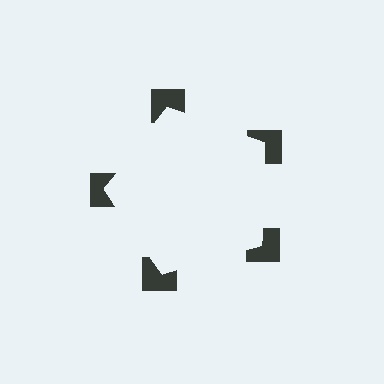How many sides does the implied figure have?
5 sides.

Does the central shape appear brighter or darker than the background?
It typically appears slightly brighter than the background, even though no actual brightness change is drawn.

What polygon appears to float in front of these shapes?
An illusory pentagon — its edges are inferred from the aligned wedge cuts in the notched squares, not physically drawn.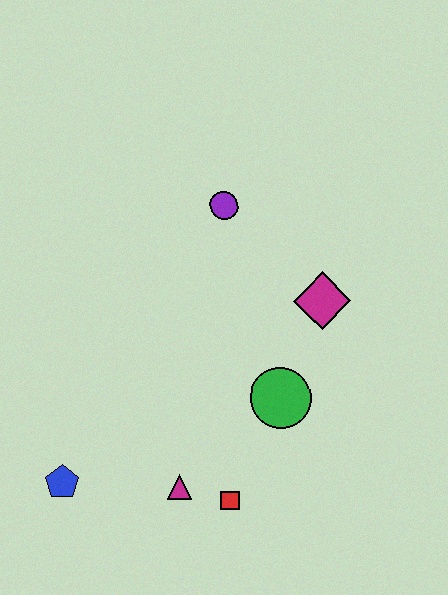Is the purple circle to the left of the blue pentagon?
No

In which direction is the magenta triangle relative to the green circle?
The magenta triangle is to the left of the green circle.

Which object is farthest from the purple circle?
The blue pentagon is farthest from the purple circle.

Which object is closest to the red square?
The magenta triangle is closest to the red square.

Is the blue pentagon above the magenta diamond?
No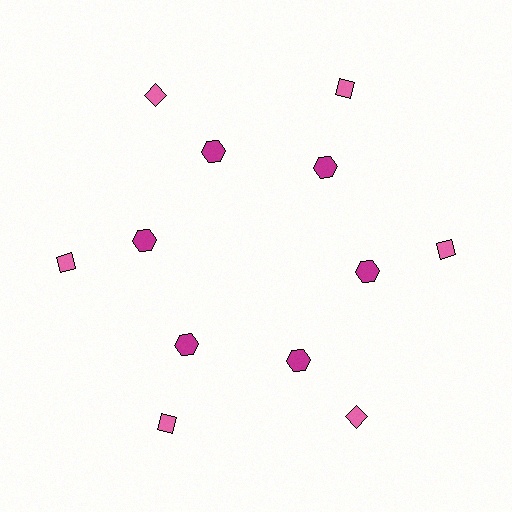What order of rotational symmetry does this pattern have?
This pattern has 6-fold rotational symmetry.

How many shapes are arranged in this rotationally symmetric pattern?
There are 12 shapes, arranged in 6 groups of 2.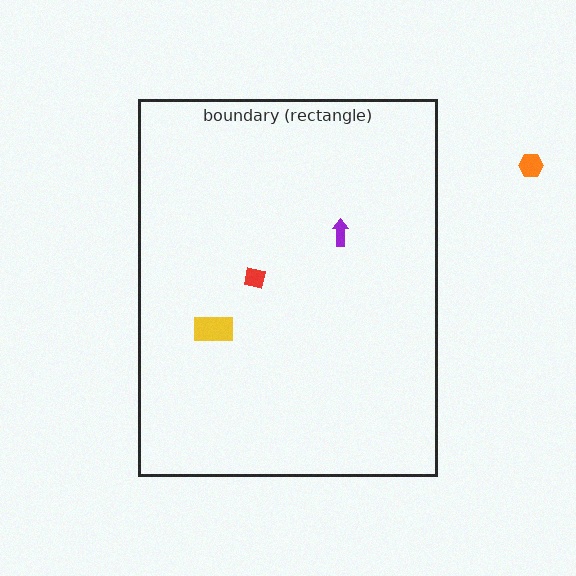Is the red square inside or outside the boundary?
Inside.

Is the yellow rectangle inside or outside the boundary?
Inside.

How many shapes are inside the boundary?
3 inside, 1 outside.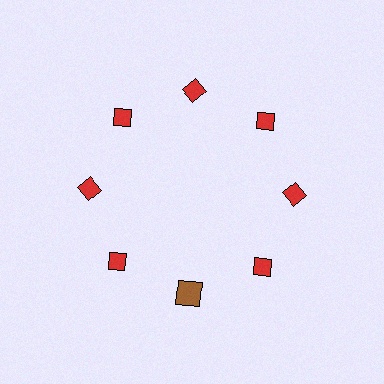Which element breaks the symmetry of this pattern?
The brown square at roughly the 6 o'clock position breaks the symmetry. All other shapes are red diamonds.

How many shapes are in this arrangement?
There are 8 shapes arranged in a ring pattern.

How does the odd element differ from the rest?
It differs in both color (brown instead of red) and shape (square instead of diamond).